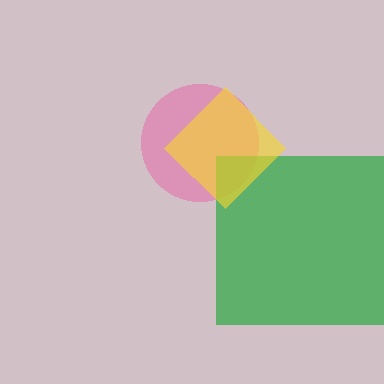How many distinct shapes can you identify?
There are 3 distinct shapes: a pink circle, a green square, a yellow diamond.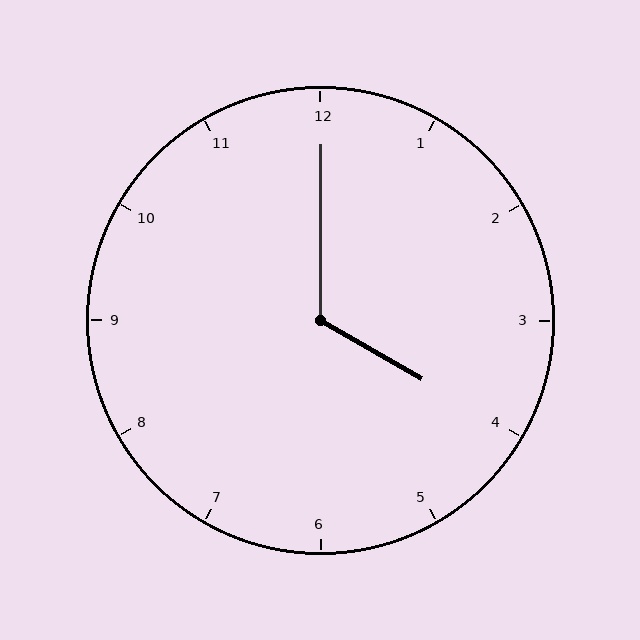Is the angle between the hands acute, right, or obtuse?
It is obtuse.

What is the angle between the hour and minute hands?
Approximately 120 degrees.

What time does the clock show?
4:00.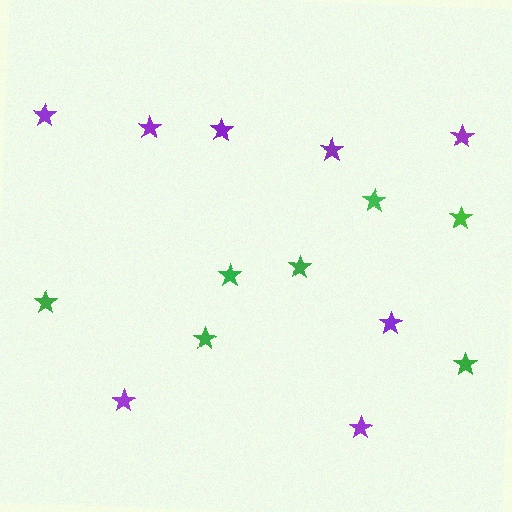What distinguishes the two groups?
There are 2 groups: one group of green stars (7) and one group of purple stars (8).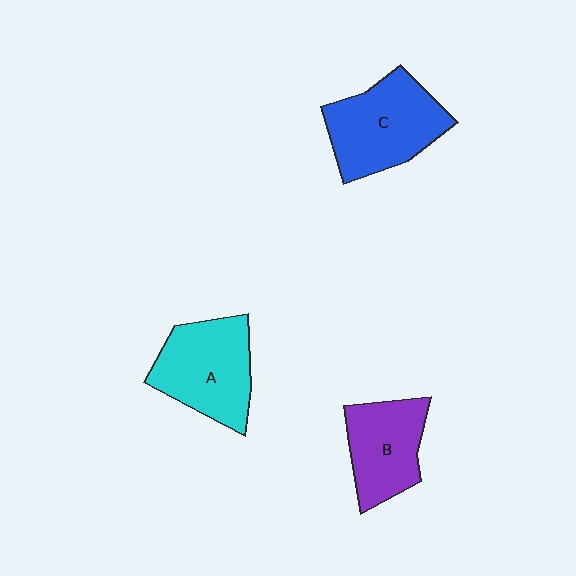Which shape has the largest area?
Shape C (blue).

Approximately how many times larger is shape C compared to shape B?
Approximately 1.3 times.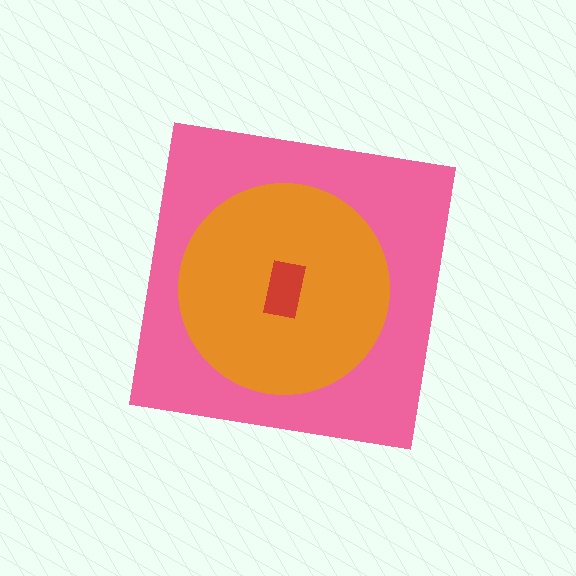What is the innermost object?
The red rectangle.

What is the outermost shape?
The pink square.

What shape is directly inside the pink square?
The orange circle.